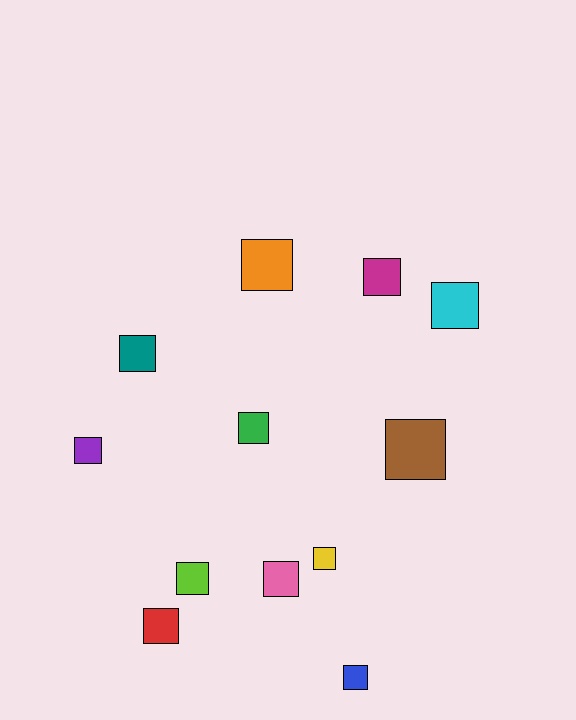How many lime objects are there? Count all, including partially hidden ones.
There is 1 lime object.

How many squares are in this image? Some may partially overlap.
There are 12 squares.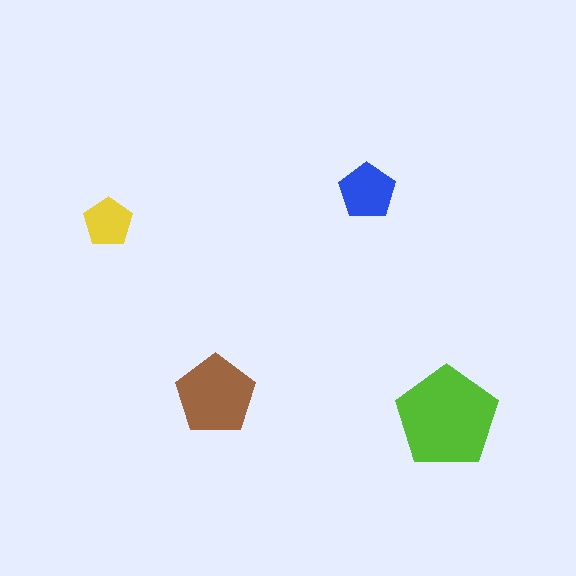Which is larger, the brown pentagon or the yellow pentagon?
The brown one.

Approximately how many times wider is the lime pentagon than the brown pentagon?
About 1.5 times wider.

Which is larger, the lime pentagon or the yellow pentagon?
The lime one.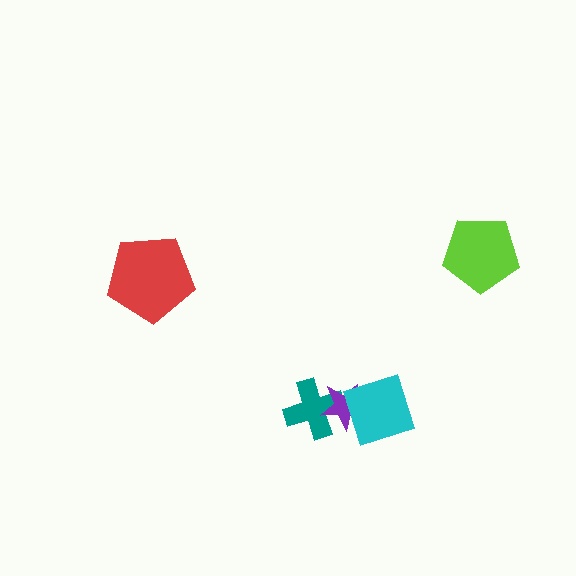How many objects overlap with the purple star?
2 objects overlap with the purple star.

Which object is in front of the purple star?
The cyan diamond is in front of the purple star.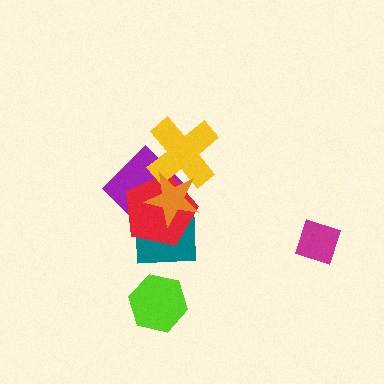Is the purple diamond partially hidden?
Yes, it is partially covered by another shape.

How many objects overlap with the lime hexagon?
0 objects overlap with the lime hexagon.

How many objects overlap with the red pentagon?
4 objects overlap with the red pentagon.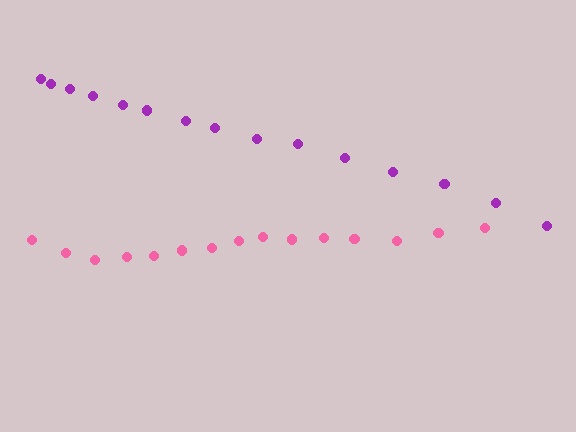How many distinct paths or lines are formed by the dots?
There are 2 distinct paths.